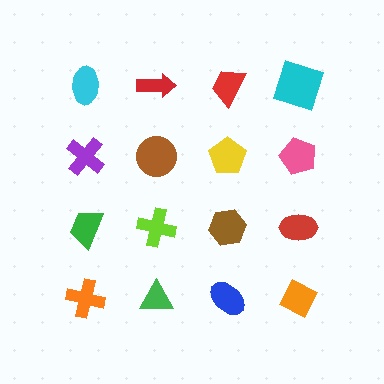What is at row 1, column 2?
A red arrow.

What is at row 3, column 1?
A green trapezoid.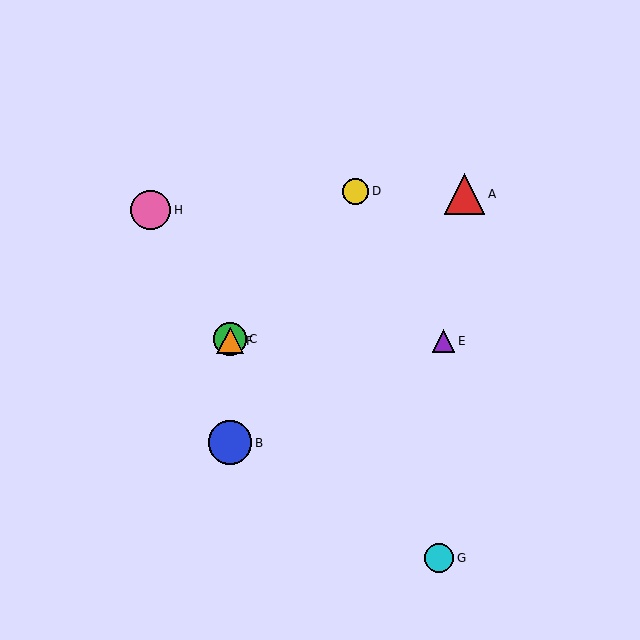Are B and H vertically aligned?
No, B is at x≈230 and H is at x≈151.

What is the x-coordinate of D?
Object D is at x≈355.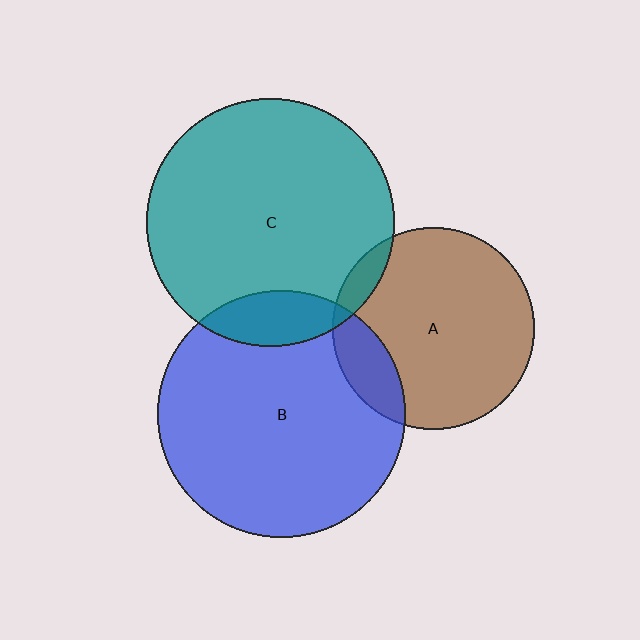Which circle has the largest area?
Circle C (teal).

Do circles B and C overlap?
Yes.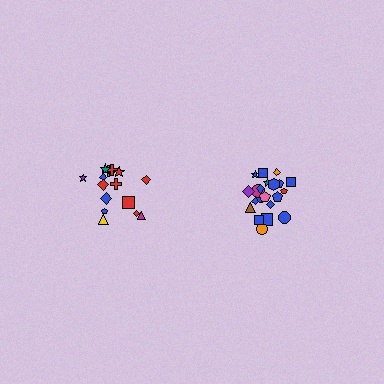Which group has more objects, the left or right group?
The right group.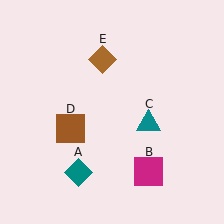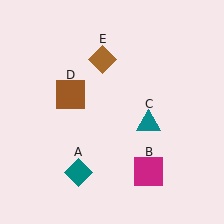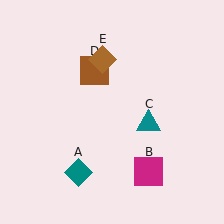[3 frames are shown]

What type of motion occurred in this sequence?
The brown square (object D) rotated clockwise around the center of the scene.